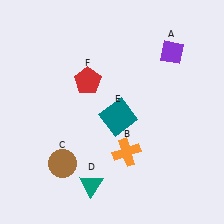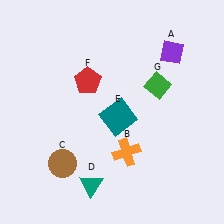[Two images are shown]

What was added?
A green diamond (G) was added in Image 2.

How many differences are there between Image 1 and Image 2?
There is 1 difference between the two images.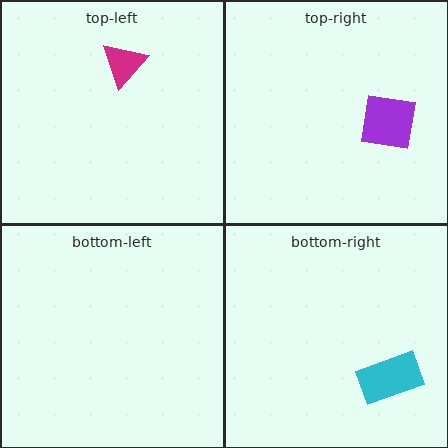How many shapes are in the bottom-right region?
1.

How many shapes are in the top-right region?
1.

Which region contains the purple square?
The top-right region.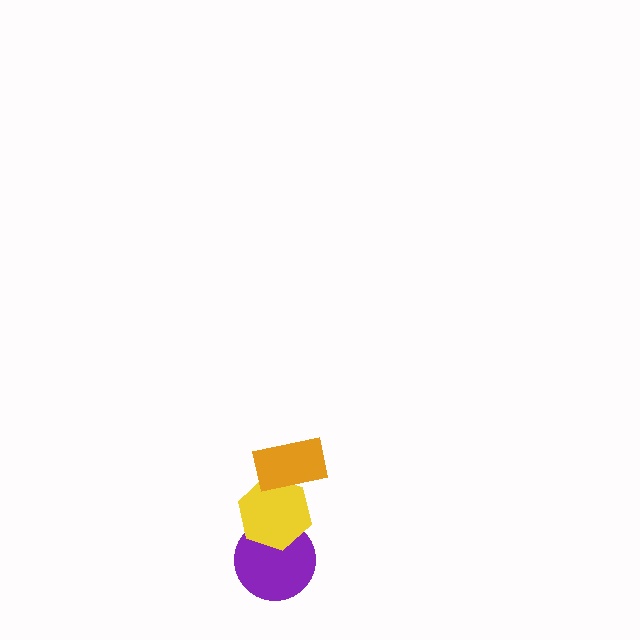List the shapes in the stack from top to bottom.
From top to bottom: the orange rectangle, the yellow hexagon, the purple circle.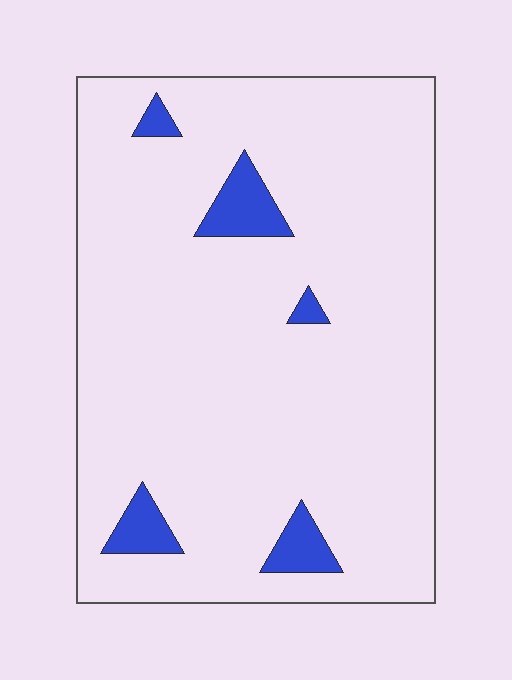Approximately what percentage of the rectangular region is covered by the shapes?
Approximately 5%.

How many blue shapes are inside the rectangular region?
5.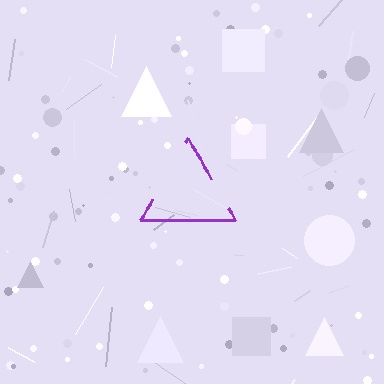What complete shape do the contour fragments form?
The contour fragments form a triangle.